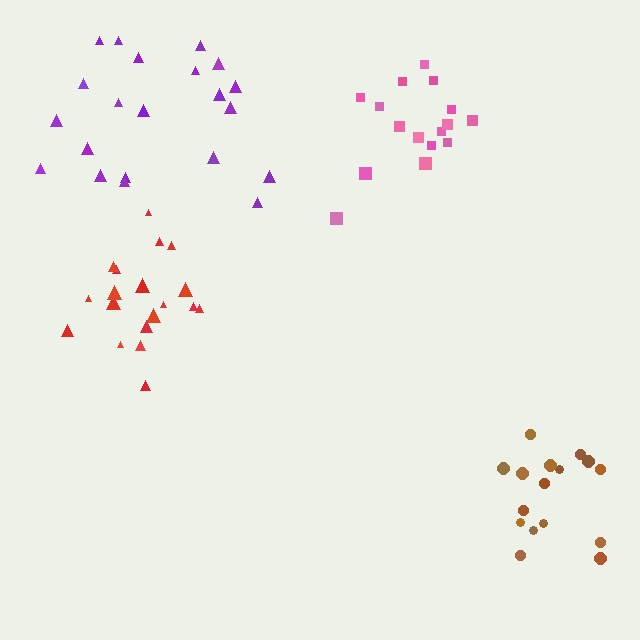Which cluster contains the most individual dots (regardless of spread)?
Purple (21).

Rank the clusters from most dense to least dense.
red, brown, purple, pink.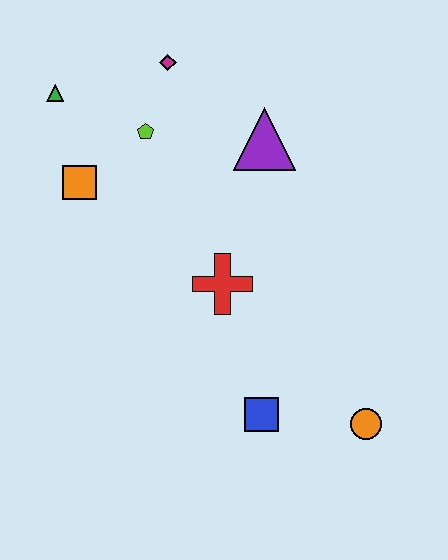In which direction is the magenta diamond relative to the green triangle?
The magenta diamond is to the right of the green triangle.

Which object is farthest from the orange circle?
The green triangle is farthest from the orange circle.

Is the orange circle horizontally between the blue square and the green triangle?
No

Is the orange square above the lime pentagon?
No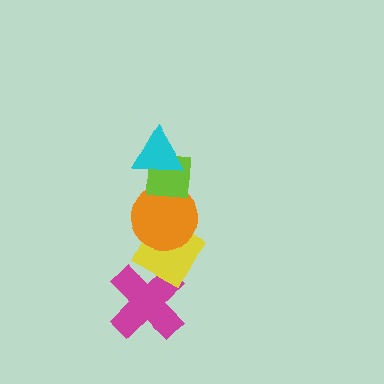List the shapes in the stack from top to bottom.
From top to bottom: the cyan triangle, the lime square, the orange circle, the yellow diamond, the magenta cross.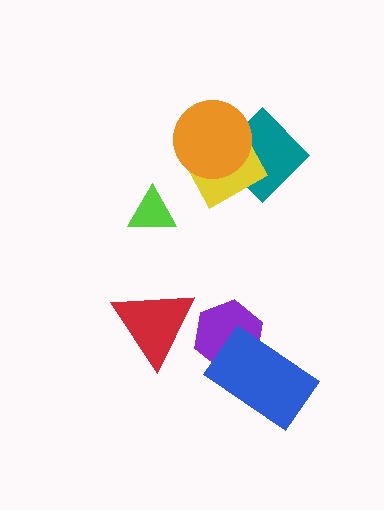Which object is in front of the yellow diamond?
The orange circle is in front of the yellow diamond.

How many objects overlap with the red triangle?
1 object overlaps with the red triangle.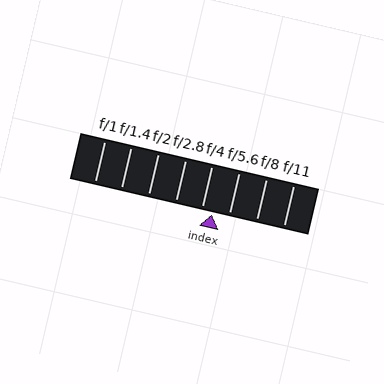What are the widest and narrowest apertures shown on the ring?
The widest aperture shown is f/1 and the narrowest is f/11.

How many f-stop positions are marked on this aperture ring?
There are 8 f-stop positions marked.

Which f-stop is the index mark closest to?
The index mark is closest to f/4.